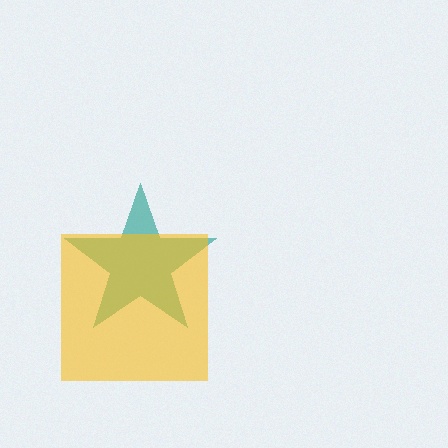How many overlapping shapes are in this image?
There are 2 overlapping shapes in the image.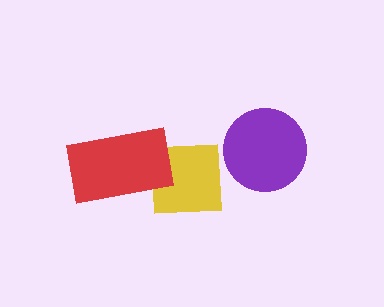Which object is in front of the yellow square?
The red rectangle is in front of the yellow square.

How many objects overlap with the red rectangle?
1 object overlaps with the red rectangle.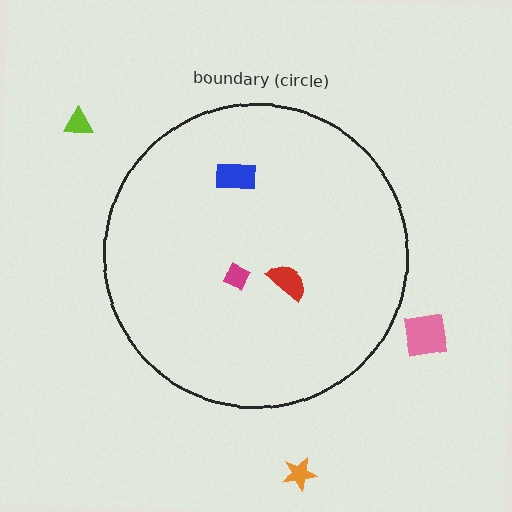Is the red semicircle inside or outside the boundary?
Inside.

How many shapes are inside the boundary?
3 inside, 3 outside.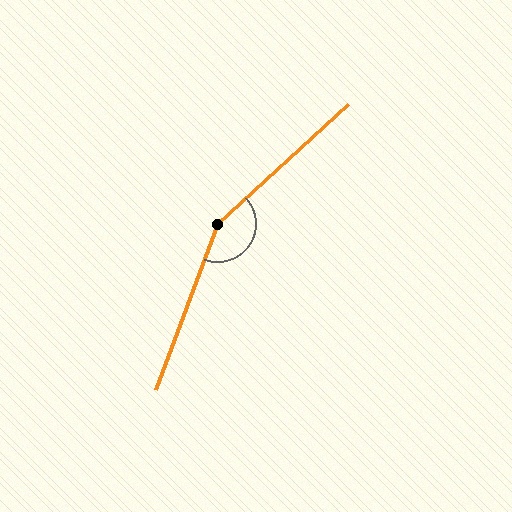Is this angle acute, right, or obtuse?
It is obtuse.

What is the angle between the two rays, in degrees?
Approximately 153 degrees.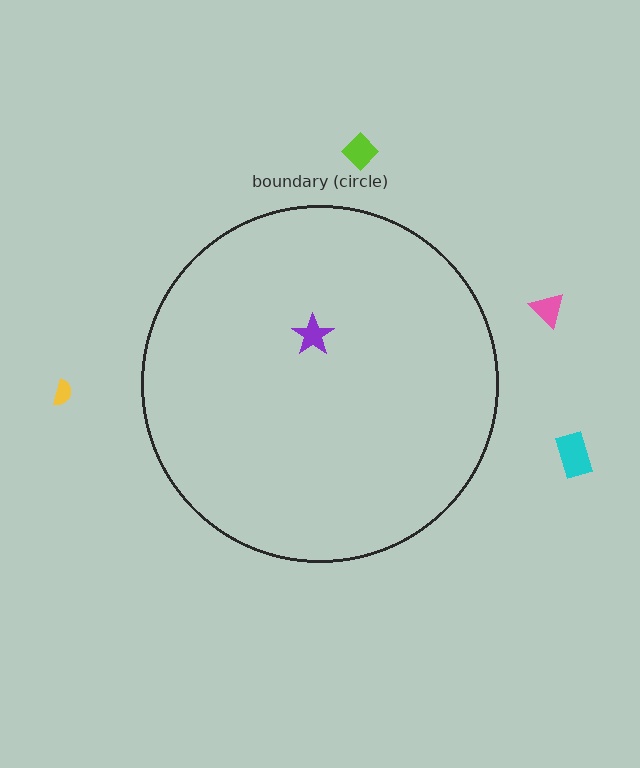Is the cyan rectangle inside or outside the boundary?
Outside.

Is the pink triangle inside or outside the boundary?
Outside.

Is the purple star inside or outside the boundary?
Inside.